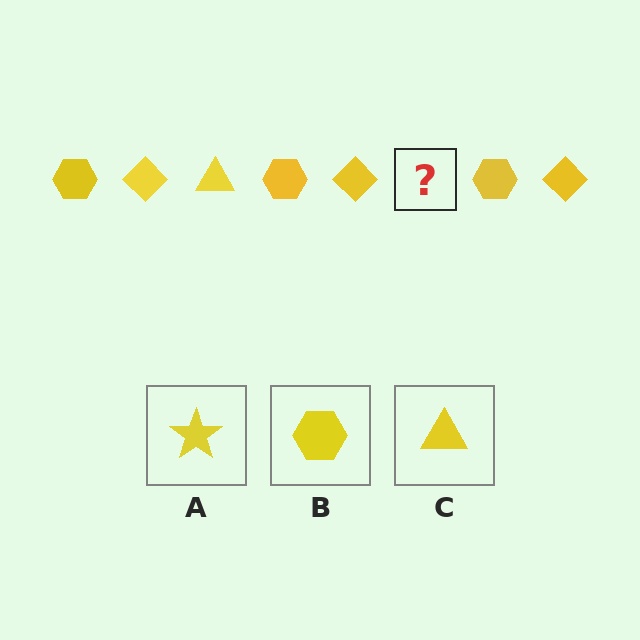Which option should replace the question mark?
Option C.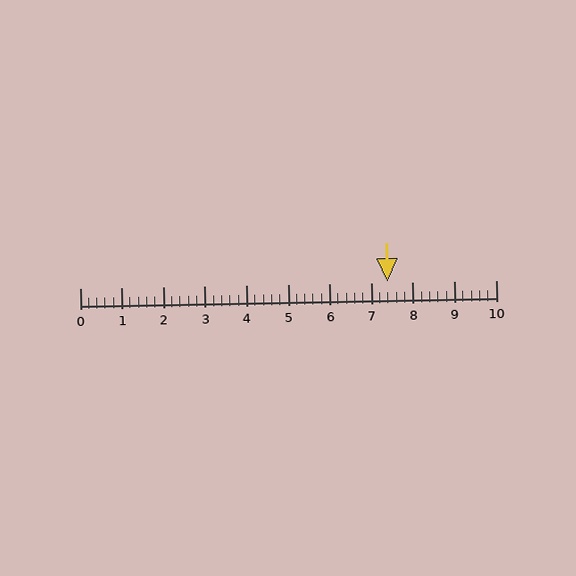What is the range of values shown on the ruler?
The ruler shows values from 0 to 10.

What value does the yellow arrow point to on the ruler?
The yellow arrow points to approximately 7.4.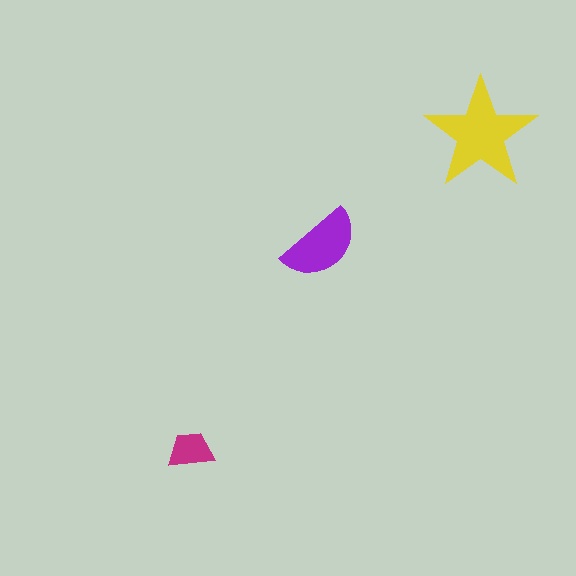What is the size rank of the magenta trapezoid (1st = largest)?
3rd.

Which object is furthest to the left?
The magenta trapezoid is leftmost.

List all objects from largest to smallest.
The yellow star, the purple semicircle, the magenta trapezoid.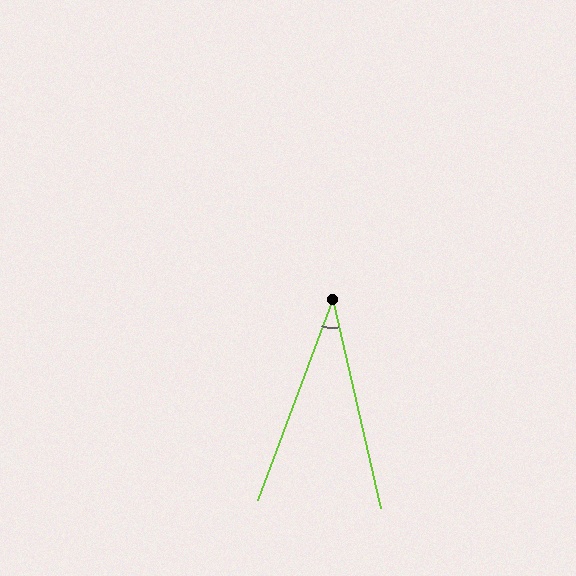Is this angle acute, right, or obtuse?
It is acute.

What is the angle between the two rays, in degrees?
Approximately 33 degrees.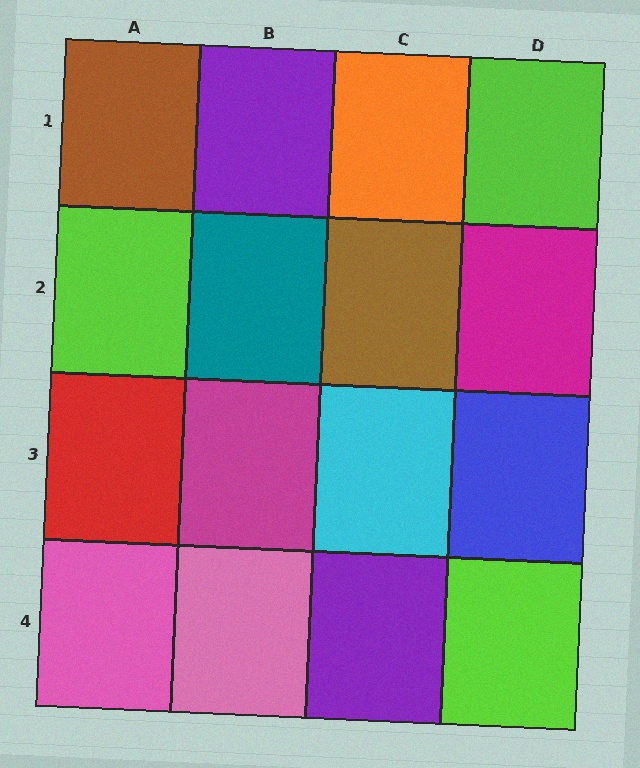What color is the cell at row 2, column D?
Magenta.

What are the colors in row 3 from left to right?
Red, magenta, cyan, blue.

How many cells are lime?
3 cells are lime.